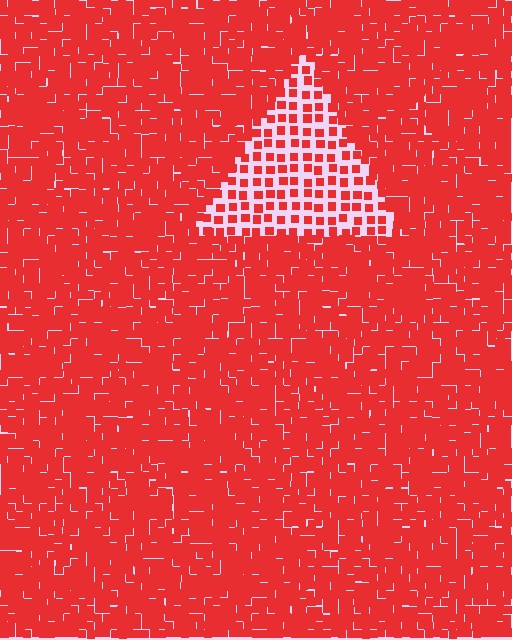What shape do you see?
I see a triangle.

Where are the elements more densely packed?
The elements are more densely packed outside the triangle boundary.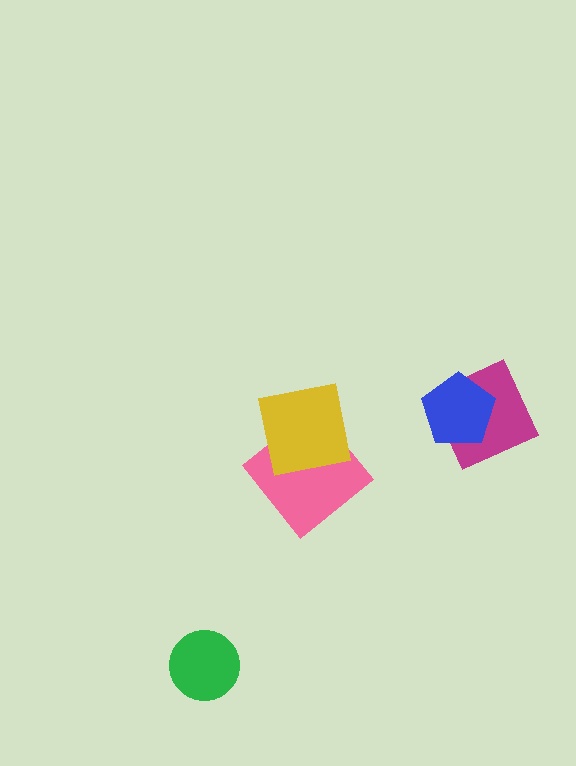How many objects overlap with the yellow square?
1 object overlaps with the yellow square.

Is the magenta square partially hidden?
Yes, it is partially covered by another shape.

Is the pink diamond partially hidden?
Yes, it is partially covered by another shape.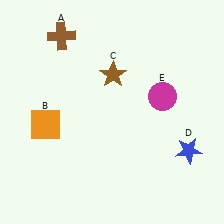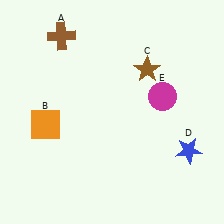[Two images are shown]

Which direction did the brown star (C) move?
The brown star (C) moved right.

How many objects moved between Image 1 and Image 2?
1 object moved between the two images.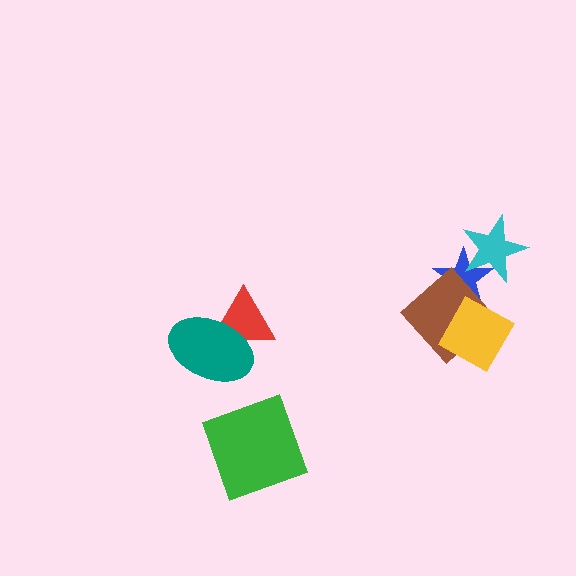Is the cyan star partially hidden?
No, no other shape covers it.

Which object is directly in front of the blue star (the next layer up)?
The brown diamond is directly in front of the blue star.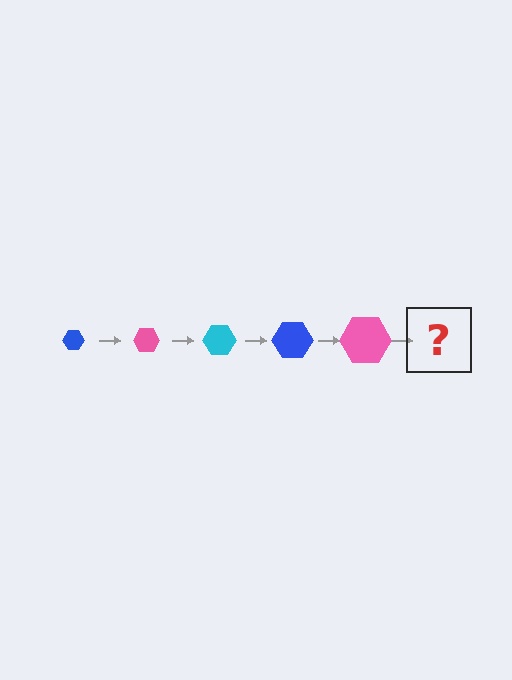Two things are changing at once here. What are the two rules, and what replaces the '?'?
The two rules are that the hexagon grows larger each step and the color cycles through blue, pink, and cyan. The '?' should be a cyan hexagon, larger than the previous one.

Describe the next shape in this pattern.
It should be a cyan hexagon, larger than the previous one.